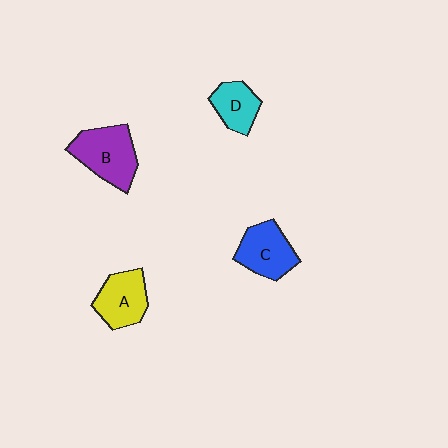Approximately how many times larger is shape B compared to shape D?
Approximately 1.6 times.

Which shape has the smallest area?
Shape D (cyan).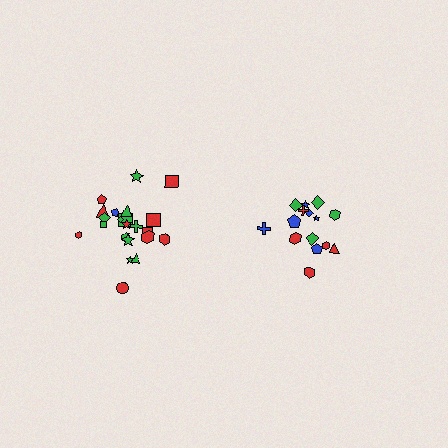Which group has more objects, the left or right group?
The left group.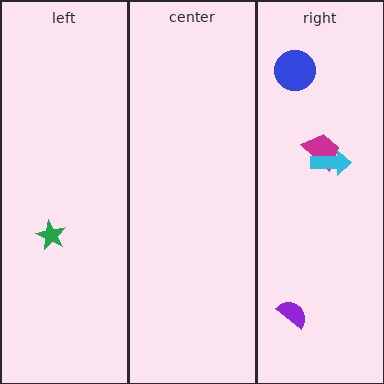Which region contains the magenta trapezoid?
The right region.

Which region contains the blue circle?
The right region.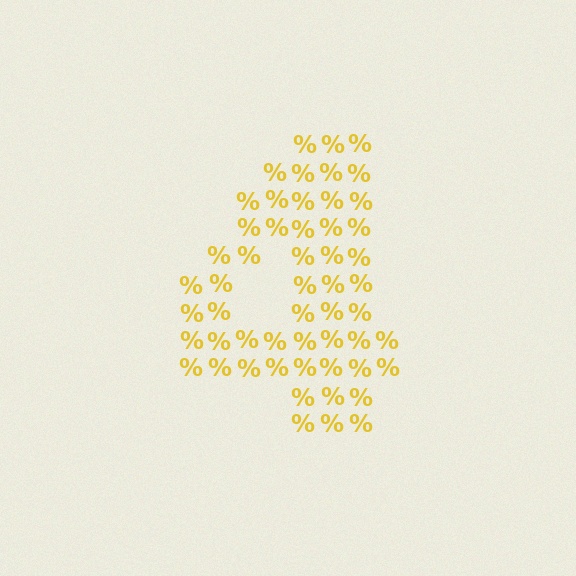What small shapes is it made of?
It is made of small percent signs.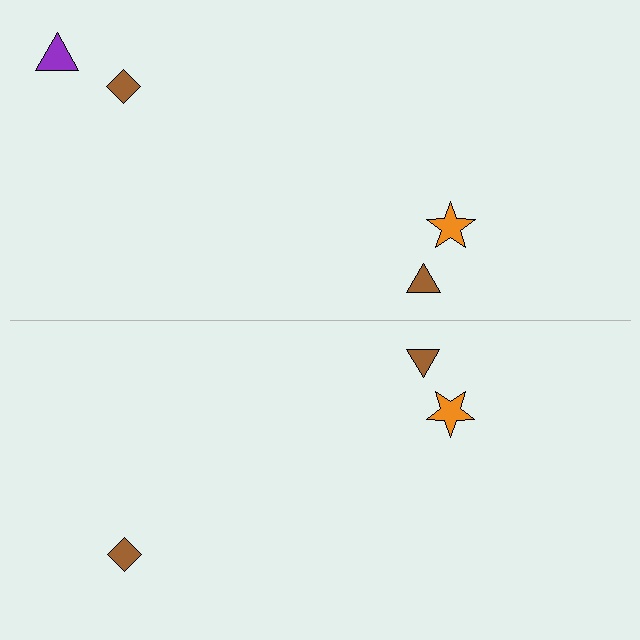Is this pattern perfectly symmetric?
No, the pattern is not perfectly symmetric. A purple triangle is missing from the bottom side.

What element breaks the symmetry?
A purple triangle is missing from the bottom side.